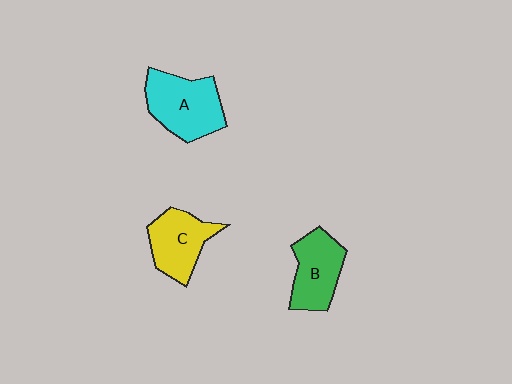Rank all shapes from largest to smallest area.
From largest to smallest: A (cyan), C (yellow), B (green).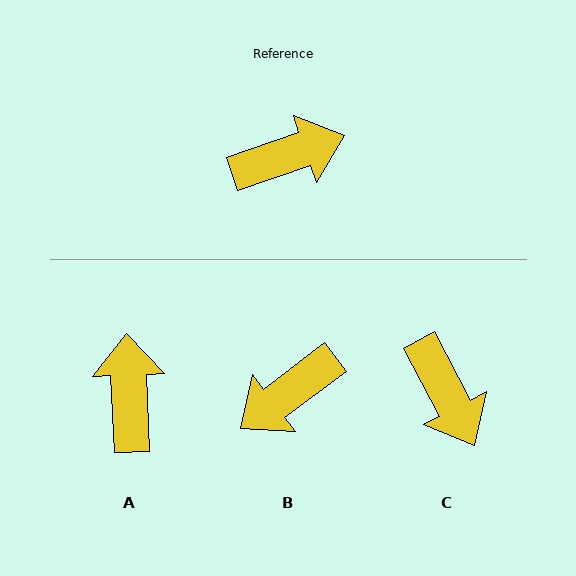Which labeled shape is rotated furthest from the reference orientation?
B, about 162 degrees away.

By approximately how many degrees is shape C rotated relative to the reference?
Approximately 81 degrees clockwise.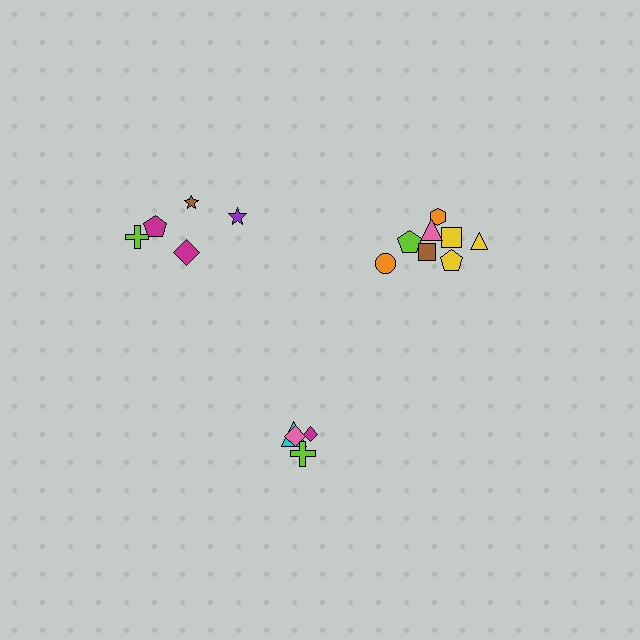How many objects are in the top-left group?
There are 5 objects.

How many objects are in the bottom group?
There are 4 objects.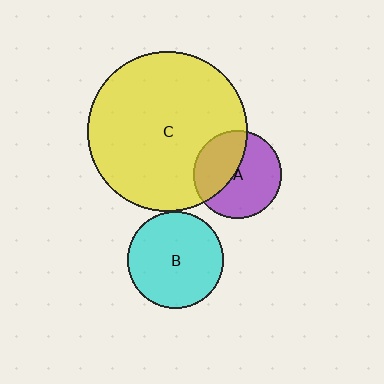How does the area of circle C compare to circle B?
Approximately 2.7 times.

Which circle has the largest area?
Circle C (yellow).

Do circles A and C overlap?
Yes.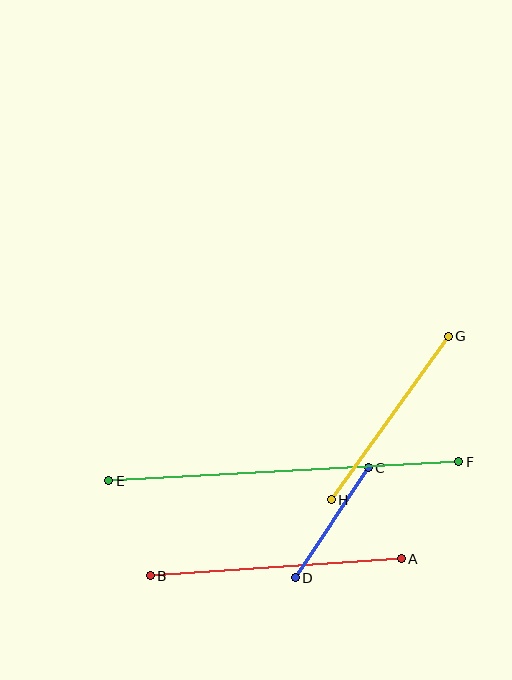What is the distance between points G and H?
The distance is approximately 201 pixels.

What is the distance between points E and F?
The distance is approximately 350 pixels.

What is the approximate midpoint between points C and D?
The midpoint is at approximately (332, 523) pixels.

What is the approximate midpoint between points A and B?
The midpoint is at approximately (276, 567) pixels.